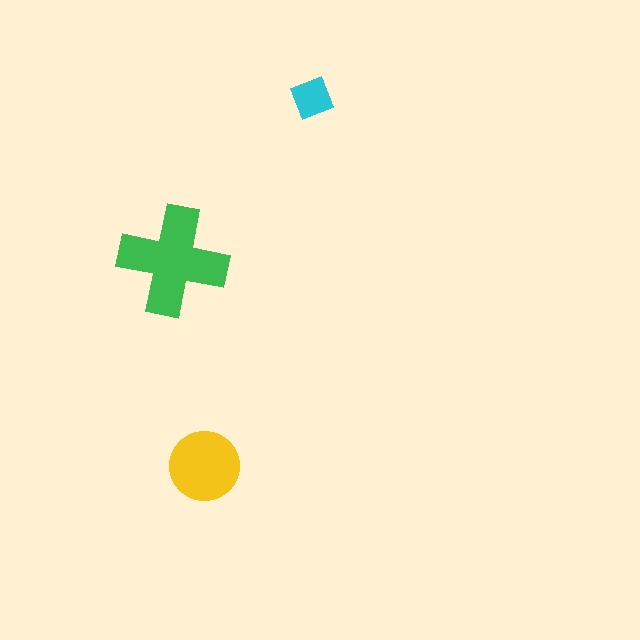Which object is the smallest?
The cyan diamond.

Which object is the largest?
The green cross.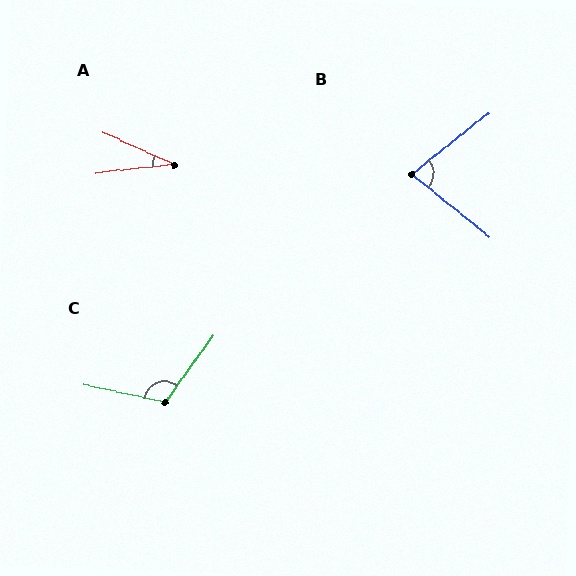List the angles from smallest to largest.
A (30°), B (77°), C (114°).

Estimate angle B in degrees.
Approximately 77 degrees.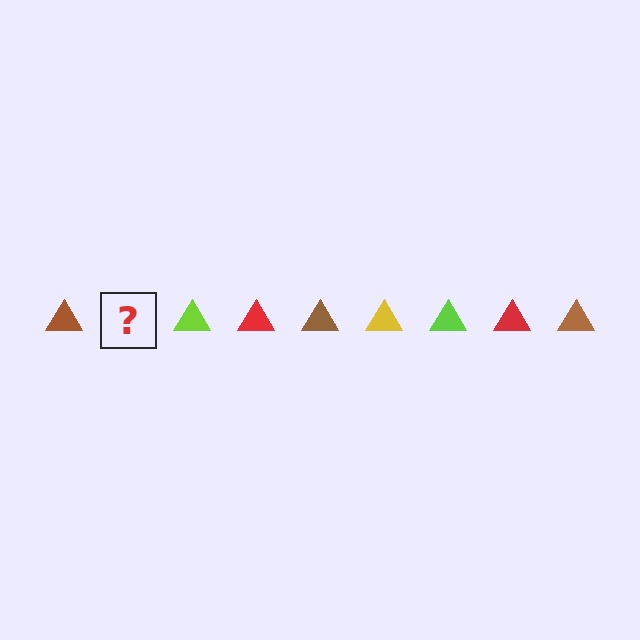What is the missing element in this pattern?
The missing element is a yellow triangle.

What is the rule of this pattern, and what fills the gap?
The rule is that the pattern cycles through brown, yellow, lime, red triangles. The gap should be filled with a yellow triangle.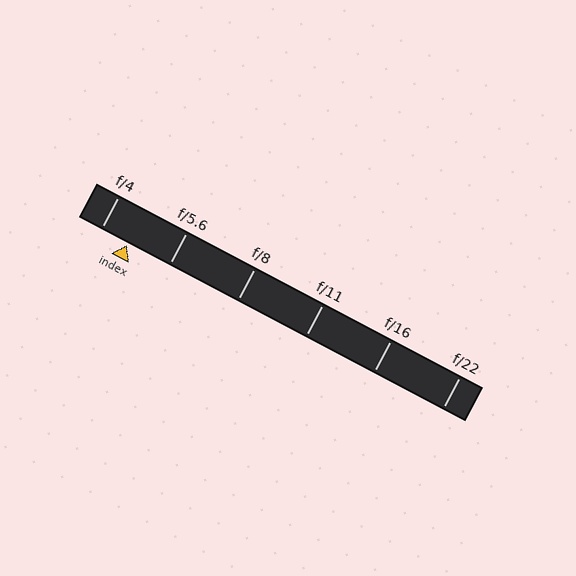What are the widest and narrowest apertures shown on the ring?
The widest aperture shown is f/4 and the narrowest is f/22.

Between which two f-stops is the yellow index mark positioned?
The index mark is between f/4 and f/5.6.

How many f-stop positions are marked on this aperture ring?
There are 6 f-stop positions marked.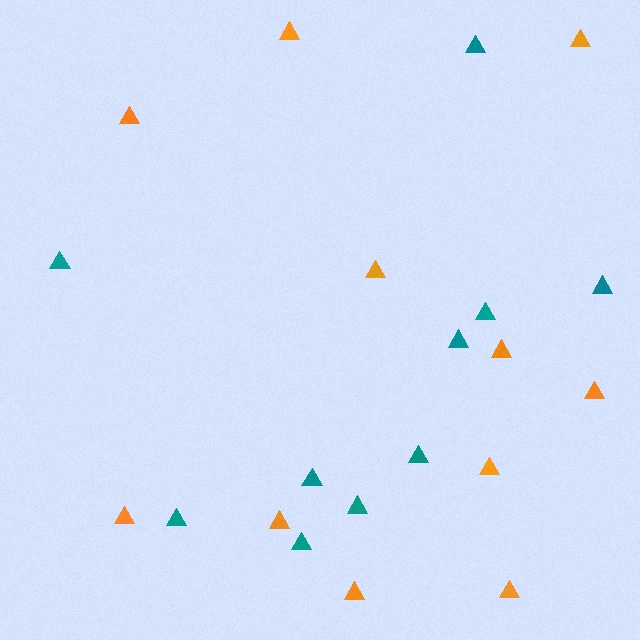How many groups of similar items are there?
There are 2 groups: one group of orange triangles (11) and one group of teal triangles (10).